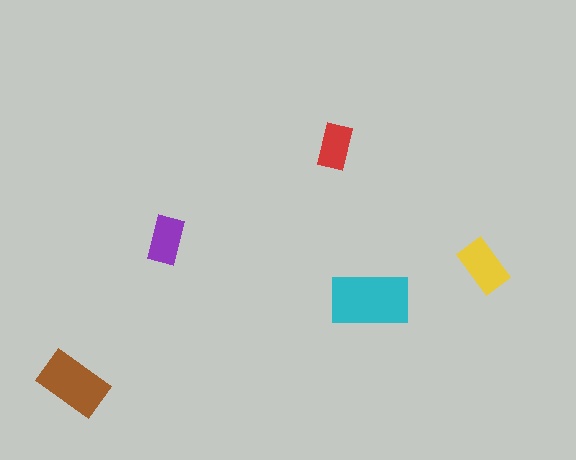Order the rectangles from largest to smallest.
the cyan one, the brown one, the yellow one, the purple one, the red one.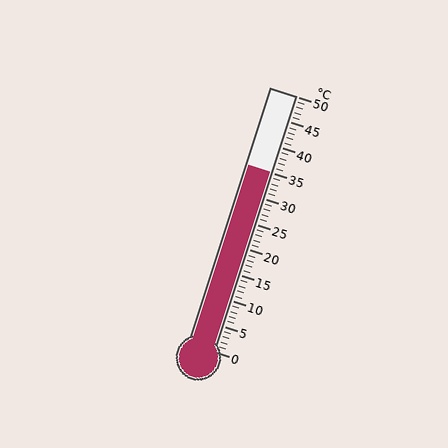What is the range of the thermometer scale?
The thermometer scale ranges from 0°C to 50°C.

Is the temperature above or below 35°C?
The temperature is at 35°C.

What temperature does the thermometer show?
The thermometer shows approximately 35°C.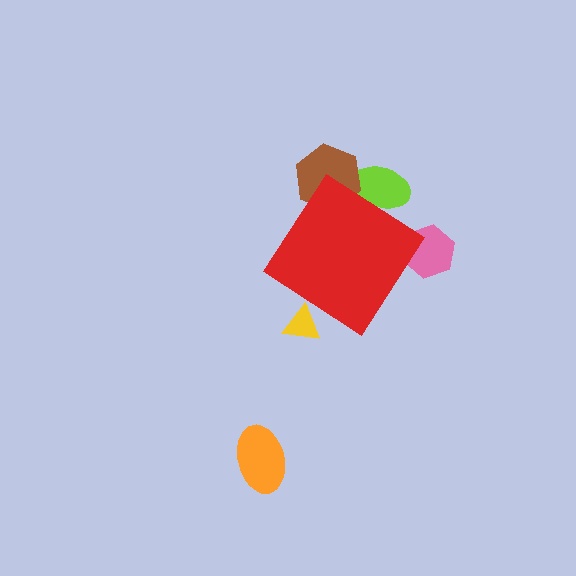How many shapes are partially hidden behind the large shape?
4 shapes are partially hidden.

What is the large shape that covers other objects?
A red diamond.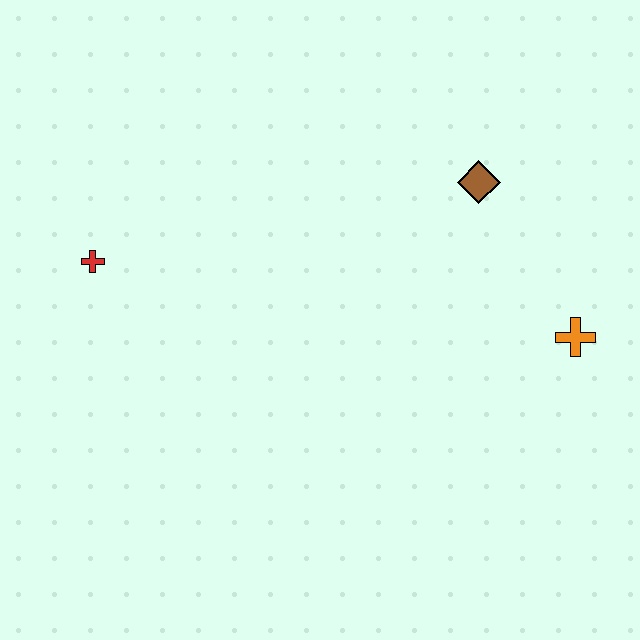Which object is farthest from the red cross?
The orange cross is farthest from the red cross.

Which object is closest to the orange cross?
The brown diamond is closest to the orange cross.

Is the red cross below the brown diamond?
Yes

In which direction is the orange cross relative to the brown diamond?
The orange cross is below the brown diamond.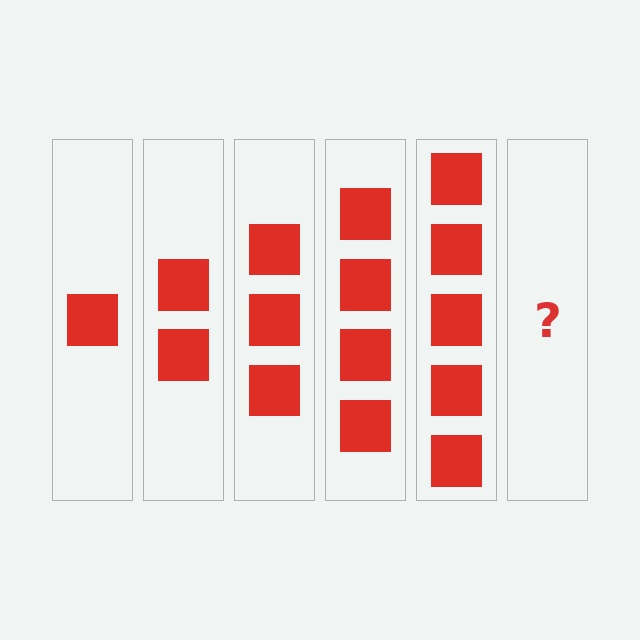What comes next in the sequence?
The next element should be 6 squares.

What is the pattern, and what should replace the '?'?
The pattern is that each step adds one more square. The '?' should be 6 squares.